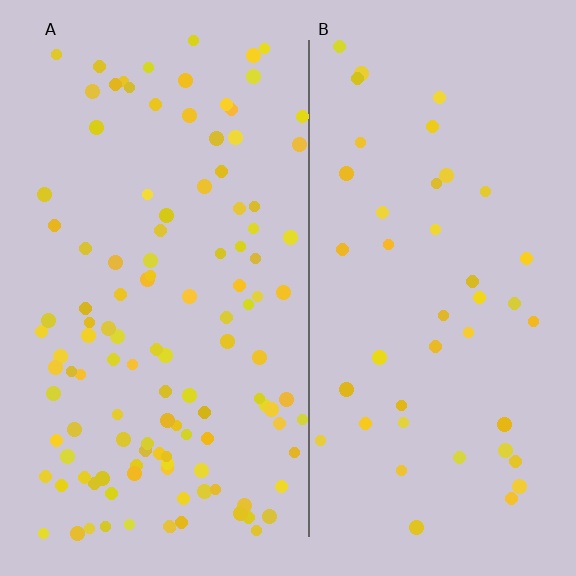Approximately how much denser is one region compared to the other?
Approximately 2.7× — region A over region B.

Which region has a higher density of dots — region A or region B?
A (the left).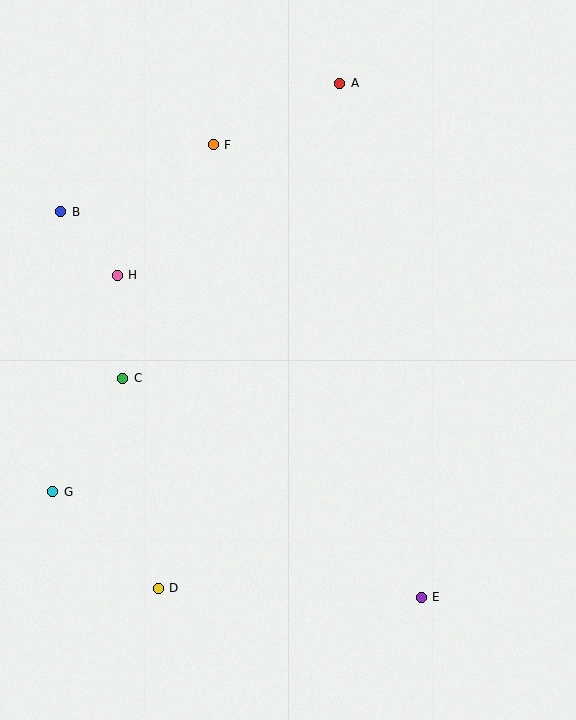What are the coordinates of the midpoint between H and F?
The midpoint between H and F is at (165, 210).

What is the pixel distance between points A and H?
The distance between A and H is 294 pixels.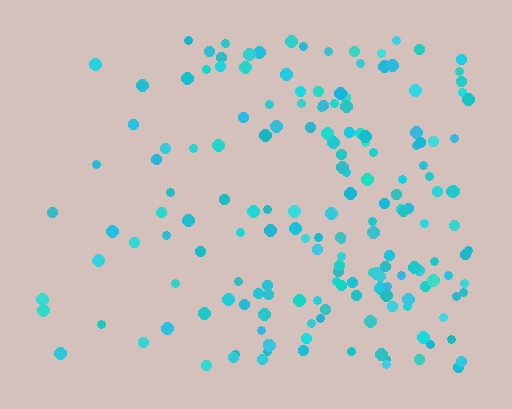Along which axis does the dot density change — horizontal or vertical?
Horizontal.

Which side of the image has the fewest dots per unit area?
The left.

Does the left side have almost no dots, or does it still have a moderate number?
Still a moderate number, just noticeably fewer than the right.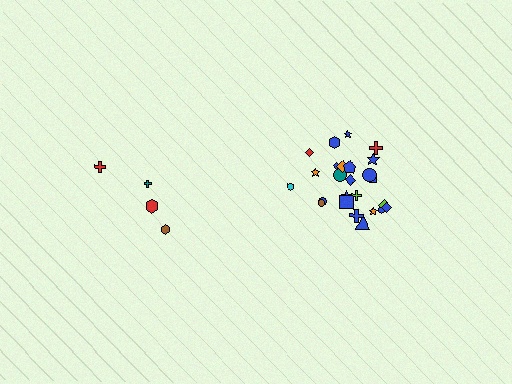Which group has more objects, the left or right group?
The right group.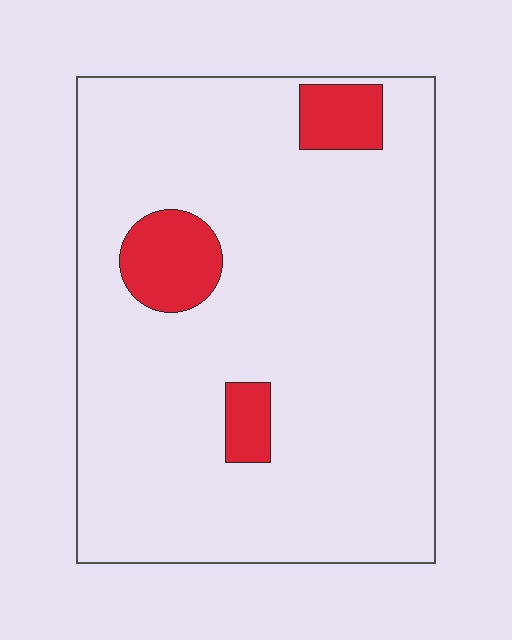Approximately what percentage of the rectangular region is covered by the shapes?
Approximately 10%.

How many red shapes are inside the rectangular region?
3.